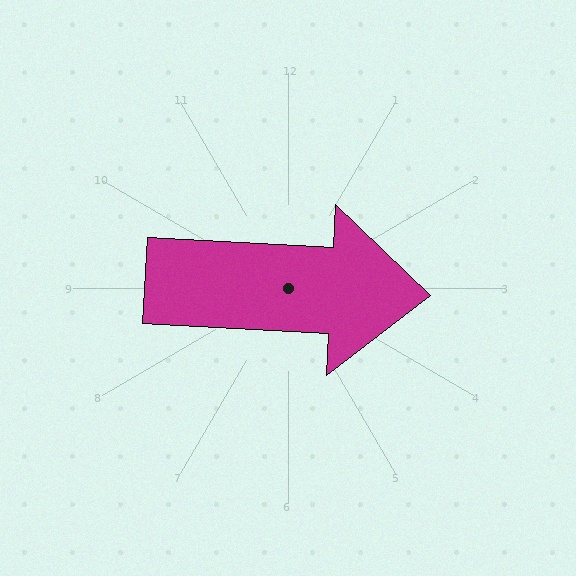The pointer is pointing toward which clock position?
Roughly 3 o'clock.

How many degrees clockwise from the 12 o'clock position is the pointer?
Approximately 93 degrees.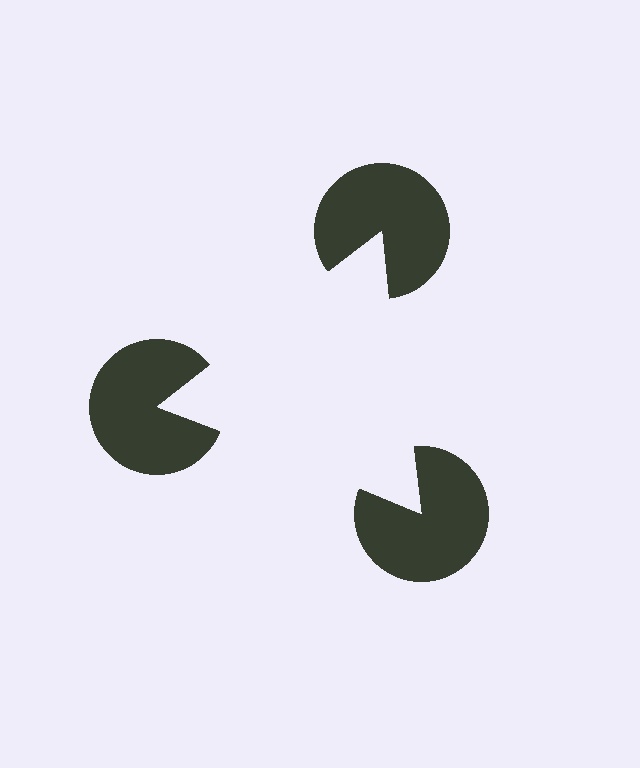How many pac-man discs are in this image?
There are 3 — one at each vertex of the illusory triangle.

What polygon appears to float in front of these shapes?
An illusory triangle — its edges are inferred from the aligned wedge cuts in the pac-man discs, not physically drawn.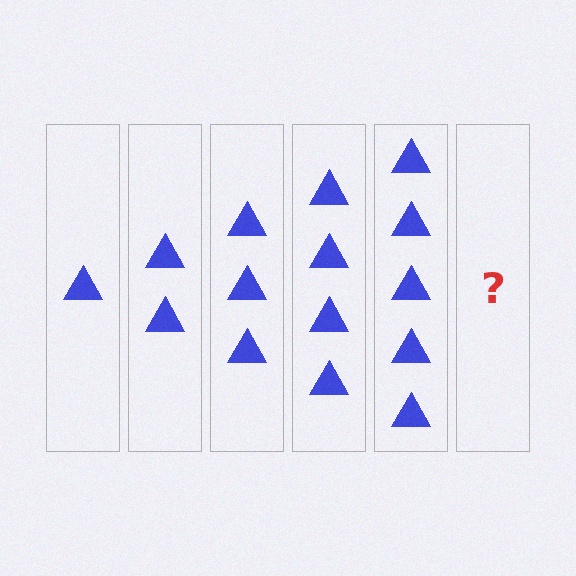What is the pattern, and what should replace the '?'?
The pattern is that each step adds one more triangle. The '?' should be 6 triangles.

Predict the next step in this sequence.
The next step is 6 triangles.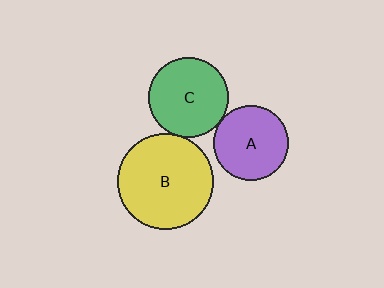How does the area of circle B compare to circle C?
Approximately 1.4 times.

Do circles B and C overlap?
Yes.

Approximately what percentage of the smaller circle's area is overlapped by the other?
Approximately 5%.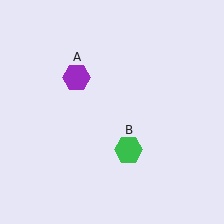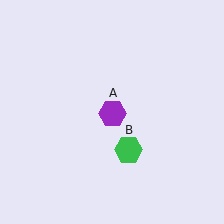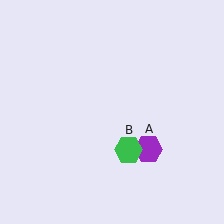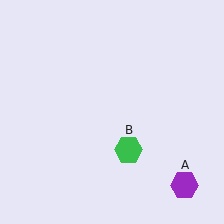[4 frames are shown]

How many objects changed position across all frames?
1 object changed position: purple hexagon (object A).